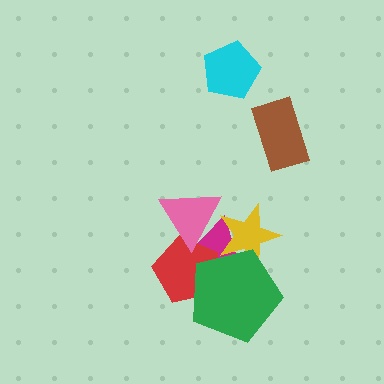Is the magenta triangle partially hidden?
Yes, it is partially covered by another shape.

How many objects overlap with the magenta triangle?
4 objects overlap with the magenta triangle.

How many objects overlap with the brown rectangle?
0 objects overlap with the brown rectangle.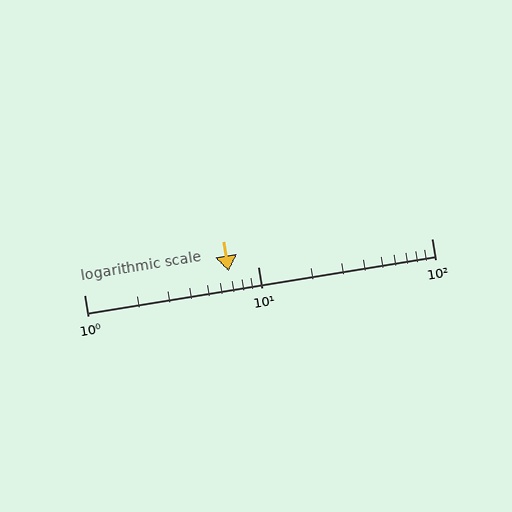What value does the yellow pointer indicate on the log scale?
The pointer indicates approximately 6.8.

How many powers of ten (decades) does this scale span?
The scale spans 2 decades, from 1 to 100.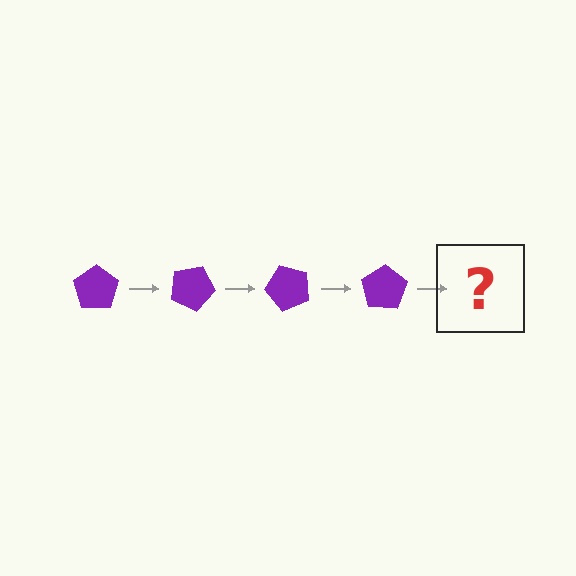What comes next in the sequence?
The next element should be a purple pentagon rotated 100 degrees.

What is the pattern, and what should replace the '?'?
The pattern is that the pentagon rotates 25 degrees each step. The '?' should be a purple pentagon rotated 100 degrees.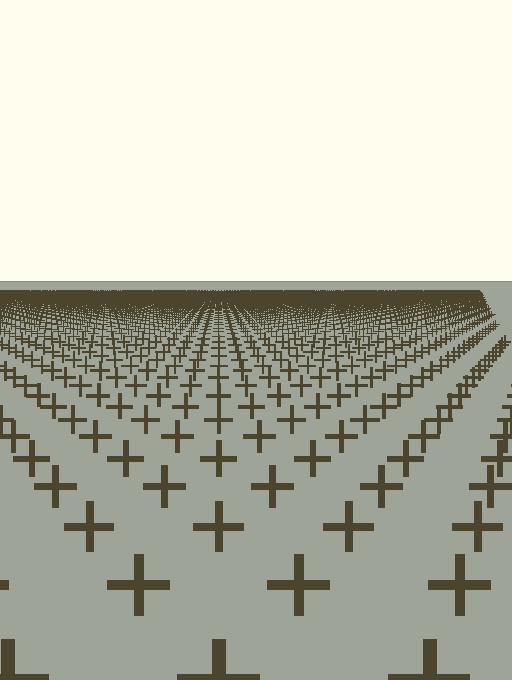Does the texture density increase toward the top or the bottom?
Density increases toward the top.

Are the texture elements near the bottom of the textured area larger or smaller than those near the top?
Larger. Near the bottom, elements are closer to the viewer and appear at a bigger on-screen size.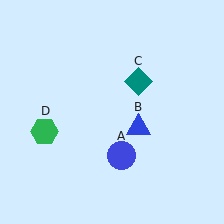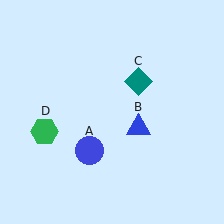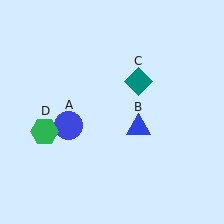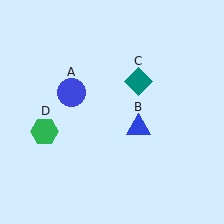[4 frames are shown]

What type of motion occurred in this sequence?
The blue circle (object A) rotated clockwise around the center of the scene.